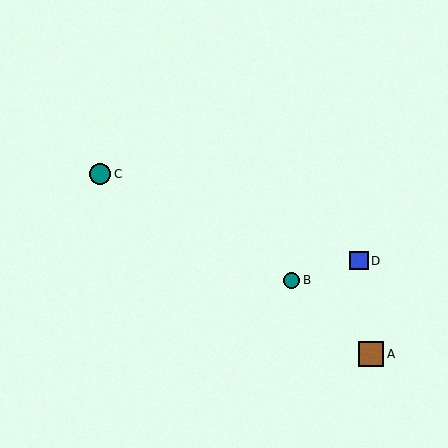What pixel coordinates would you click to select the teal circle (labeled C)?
Click at (100, 174) to select the teal circle C.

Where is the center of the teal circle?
The center of the teal circle is at (292, 280).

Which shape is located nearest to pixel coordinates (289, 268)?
The teal circle (labeled B) at (292, 280) is nearest to that location.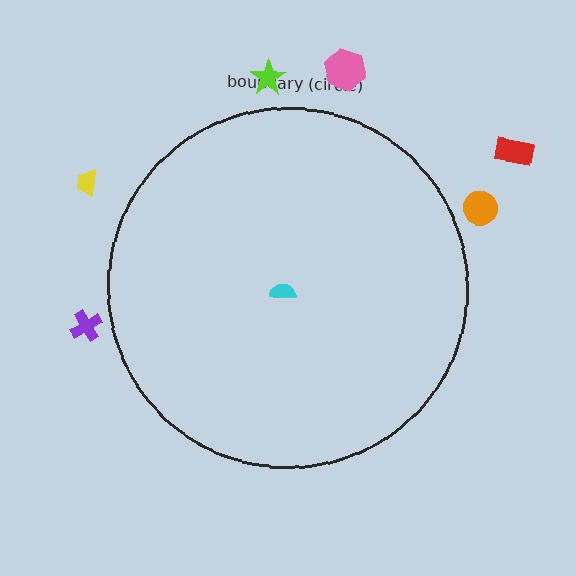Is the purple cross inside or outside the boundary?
Outside.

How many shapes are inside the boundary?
1 inside, 6 outside.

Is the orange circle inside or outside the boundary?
Outside.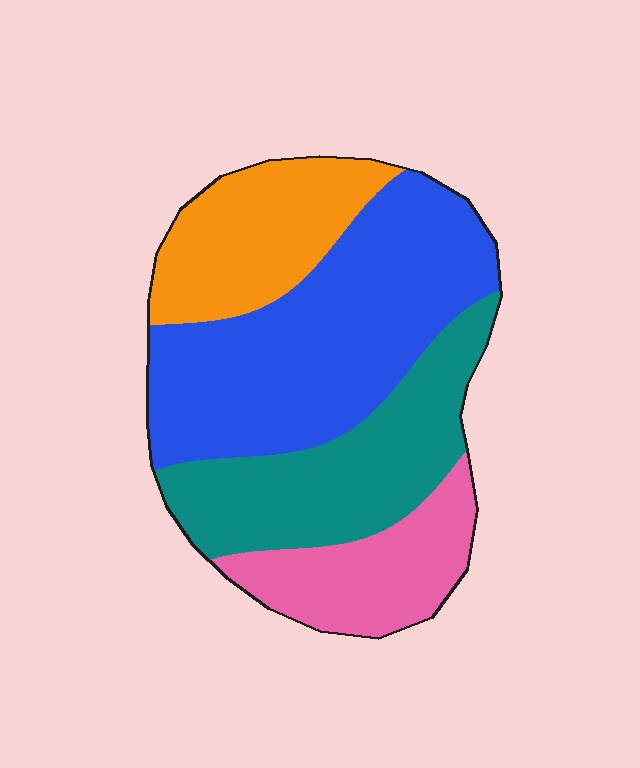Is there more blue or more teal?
Blue.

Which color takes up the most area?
Blue, at roughly 40%.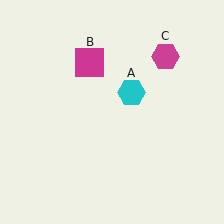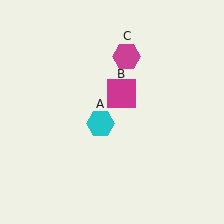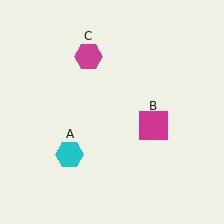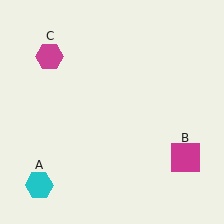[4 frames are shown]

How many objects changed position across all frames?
3 objects changed position: cyan hexagon (object A), magenta square (object B), magenta hexagon (object C).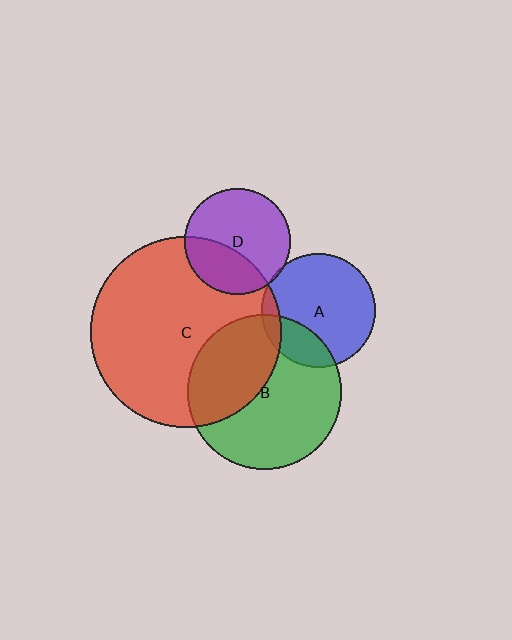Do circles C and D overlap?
Yes.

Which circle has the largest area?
Circle C (red).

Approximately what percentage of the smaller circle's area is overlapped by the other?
Approximately 35%.